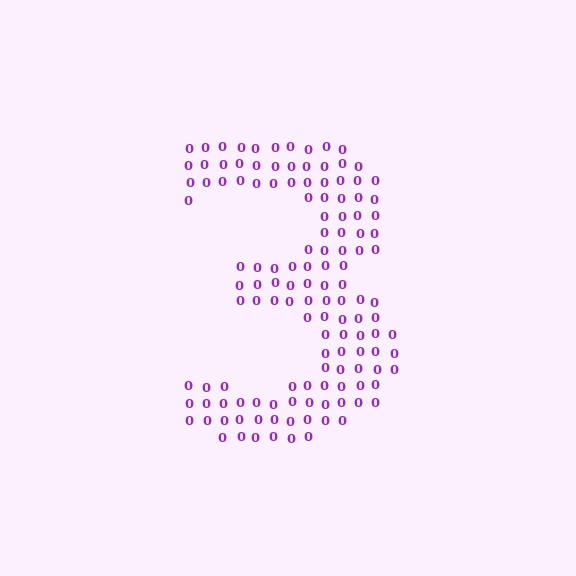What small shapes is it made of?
It is made of small digit 0's.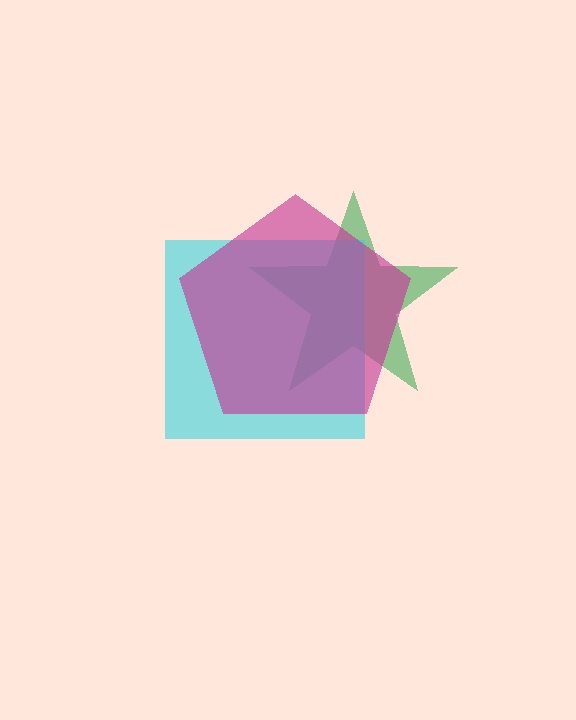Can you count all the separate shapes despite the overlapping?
Yes, there are 3 separate shapes.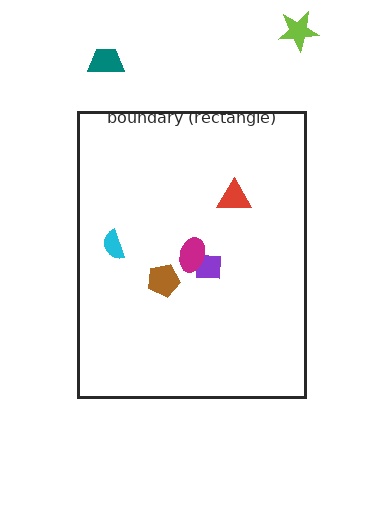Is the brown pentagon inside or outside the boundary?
Inside.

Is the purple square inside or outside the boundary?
Inside.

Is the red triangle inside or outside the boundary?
Inside.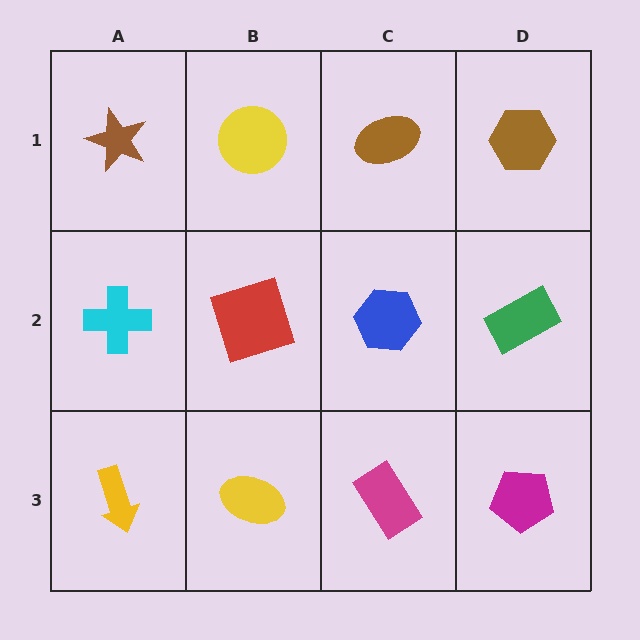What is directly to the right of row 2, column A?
A red square.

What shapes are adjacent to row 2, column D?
A brown hexagon (row 1, column D), a magenta pentagon (row 3, column D), a blue hexagon (row 2, column C).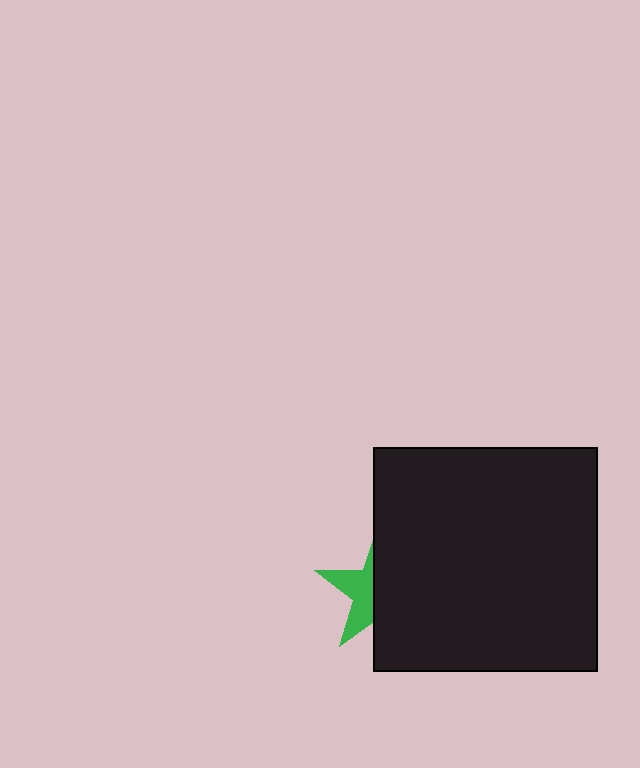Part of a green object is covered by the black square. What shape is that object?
It is a star.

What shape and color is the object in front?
The object in front is a black square.